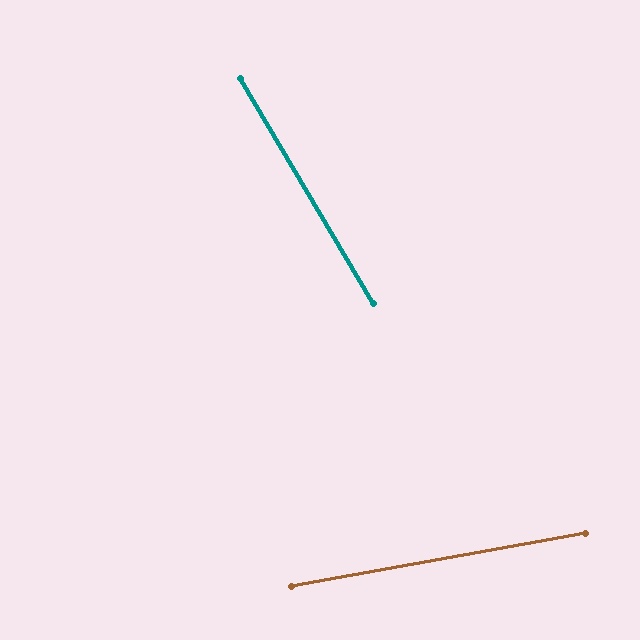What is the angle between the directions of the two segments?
Approximately 69 degrees.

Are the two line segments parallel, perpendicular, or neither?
Neither parallel nor perpendicular — they differ by about 69°.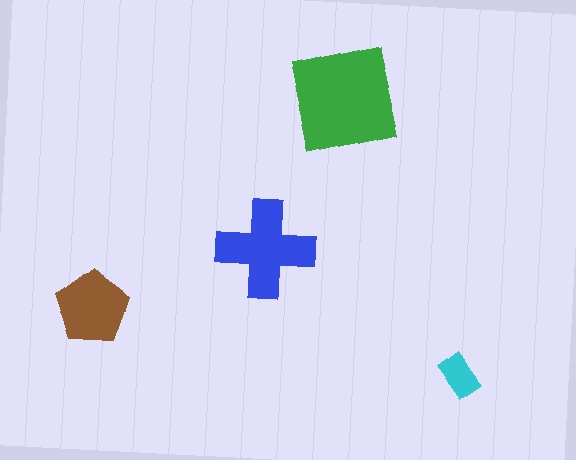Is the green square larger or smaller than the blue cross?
Larger.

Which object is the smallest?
The cyan rectangle.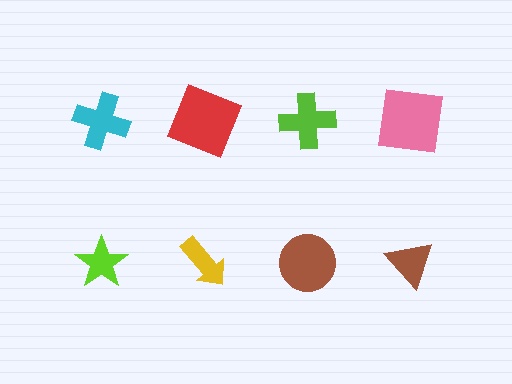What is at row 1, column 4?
A pink square.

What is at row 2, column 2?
A yellow arrow.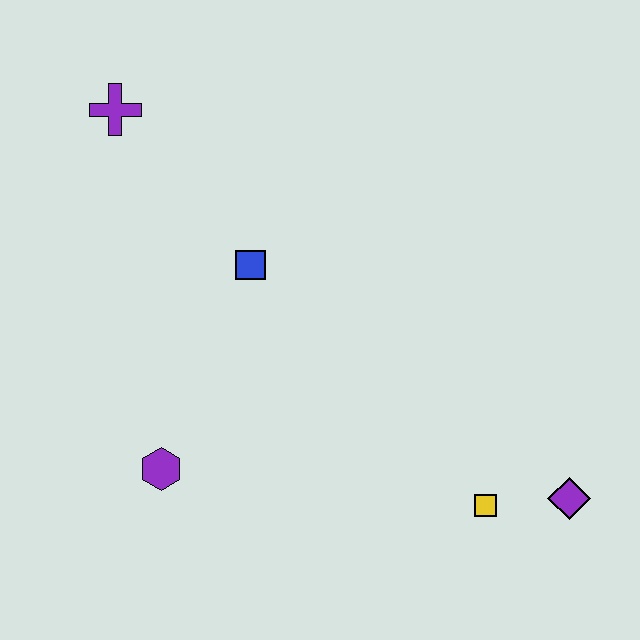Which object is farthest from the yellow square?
The purple cross is farthest from the yellow square.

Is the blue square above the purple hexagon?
Yes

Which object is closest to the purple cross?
The blue square is closest to the purple cross.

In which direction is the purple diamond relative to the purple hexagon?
The purple diamond is to the right of the purple hexagon.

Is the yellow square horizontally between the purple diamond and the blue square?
Yes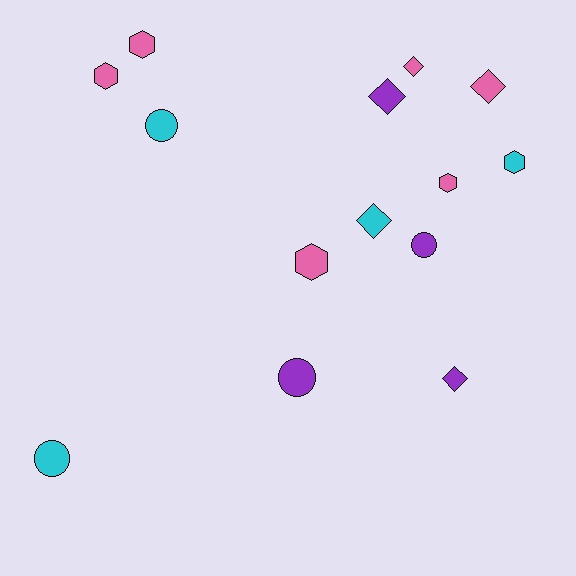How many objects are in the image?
There are 14 objects.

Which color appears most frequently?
Pink, with 6 objects.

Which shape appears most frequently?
Hexagon, with 5 objects.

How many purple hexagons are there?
There are no purple hexagons.